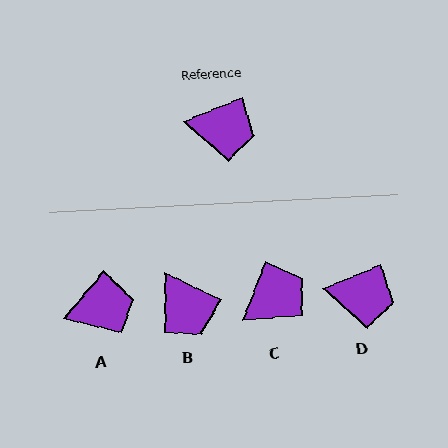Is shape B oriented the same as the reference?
No, it is off by about 47 degrees.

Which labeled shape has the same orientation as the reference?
D.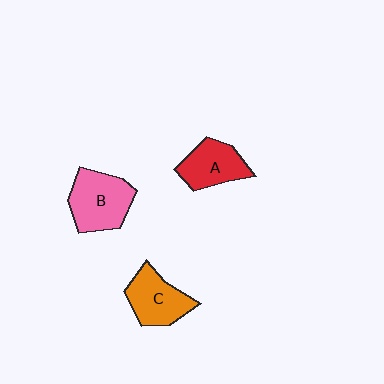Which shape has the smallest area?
Shape A (red).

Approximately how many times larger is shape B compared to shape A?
Approximately 1.3 times.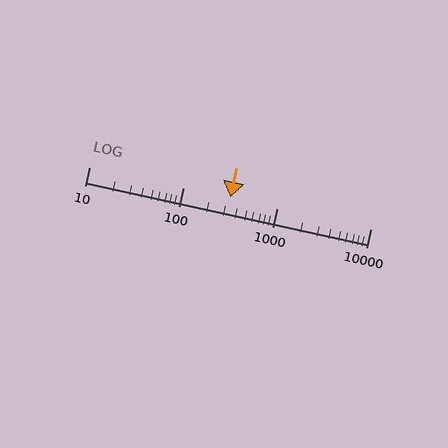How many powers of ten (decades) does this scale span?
The scale spans 3 decades, from 10 to 10000.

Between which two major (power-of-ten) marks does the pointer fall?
The pointer is between 100 and 1000.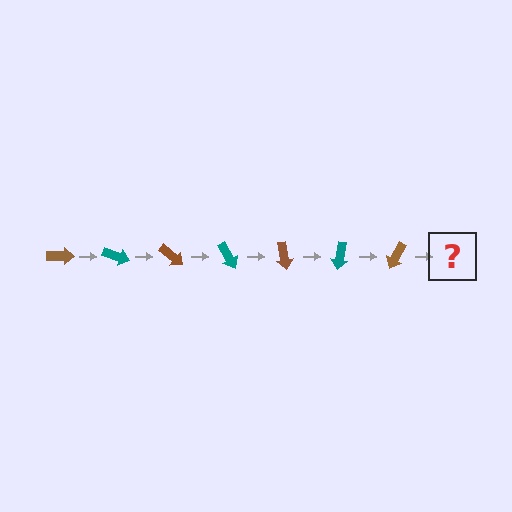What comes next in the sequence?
The next element should be a teal arrow, rotated 140 degrees from the start.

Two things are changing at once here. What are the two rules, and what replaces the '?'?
The two rules are that it rotates 20 degrees each step and the color cycles through brown and teal. The '?' should be a teal arrow, rotated 140 degrees from the start.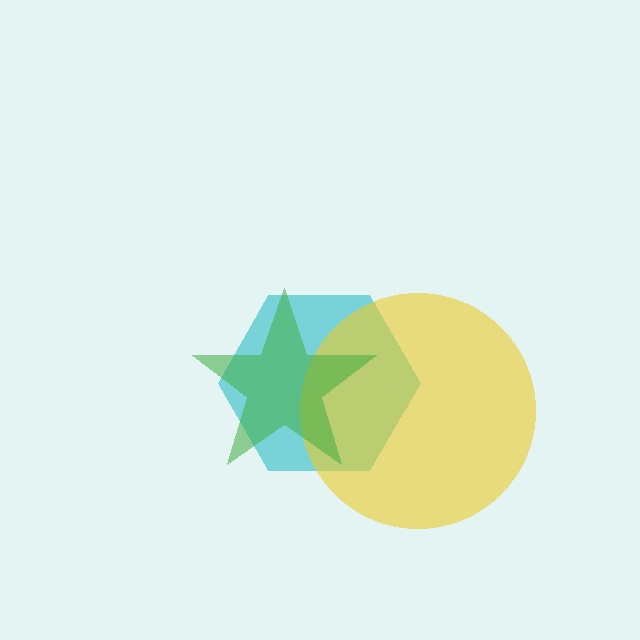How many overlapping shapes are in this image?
There are 3 overlapping shapes in the image.